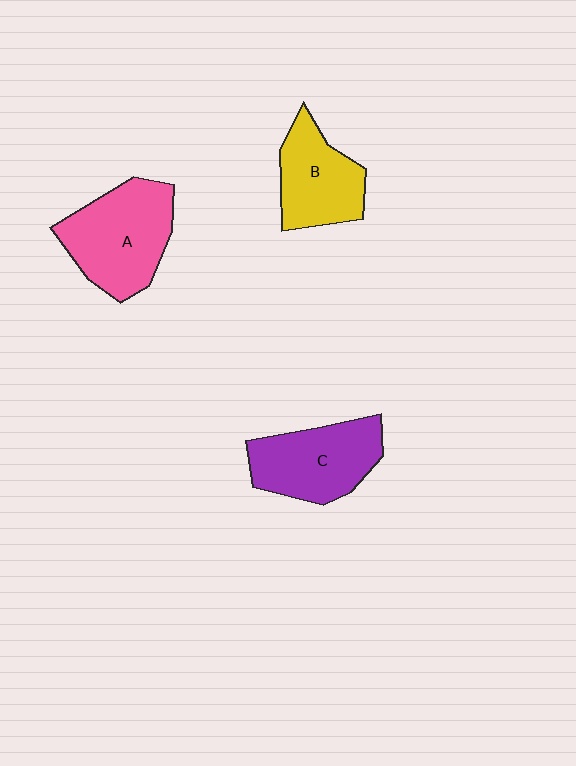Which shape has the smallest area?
Shape B (yellow).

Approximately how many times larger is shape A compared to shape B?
Approximately 1.3 times.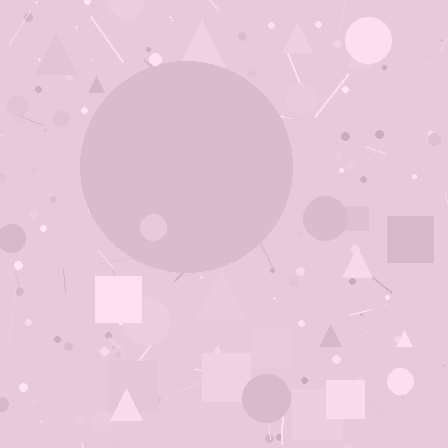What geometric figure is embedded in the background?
A circle is embedded in the background.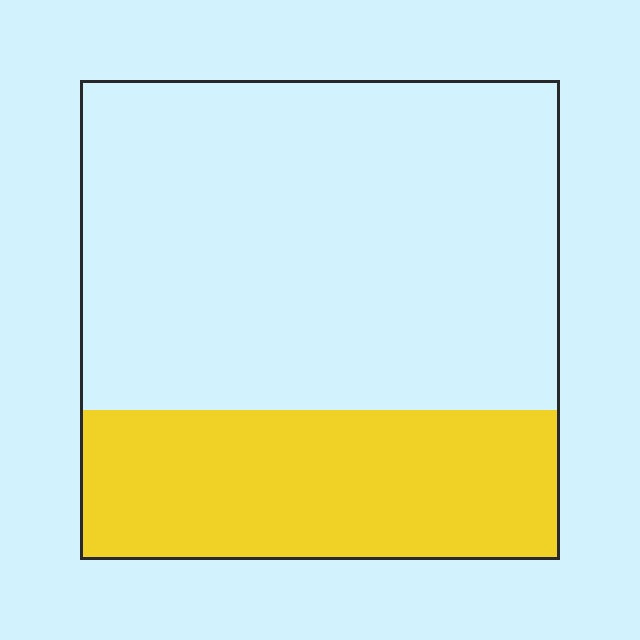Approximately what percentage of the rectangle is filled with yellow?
Approximately 30%.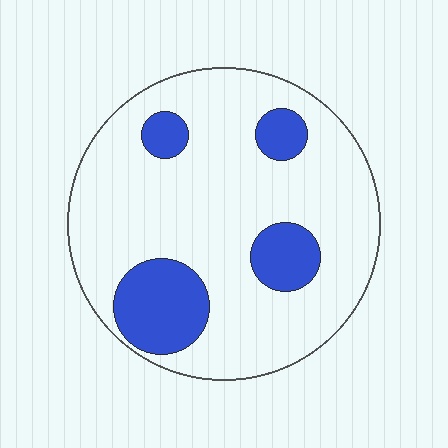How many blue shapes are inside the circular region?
4.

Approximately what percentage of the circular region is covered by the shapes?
Approximately 20%.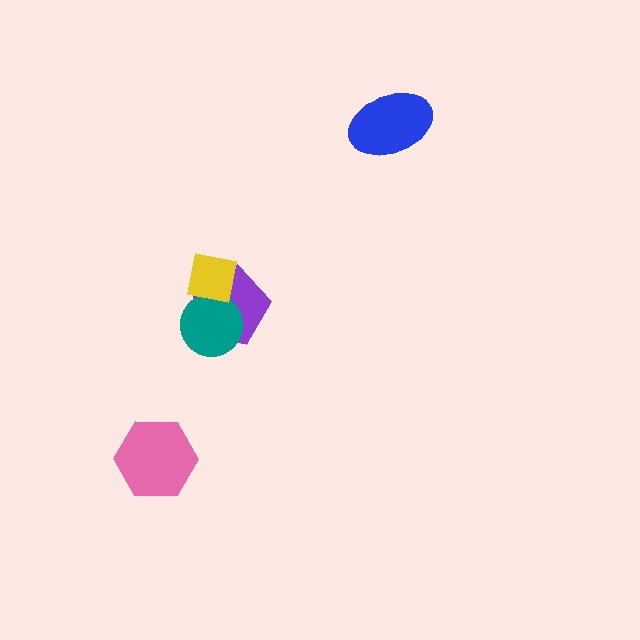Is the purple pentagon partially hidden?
Yes, it is partially covered by another shape.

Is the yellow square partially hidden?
No, no other shape covers it.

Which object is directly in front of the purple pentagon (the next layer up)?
The teal circle is directly in front of the purple pentagon.